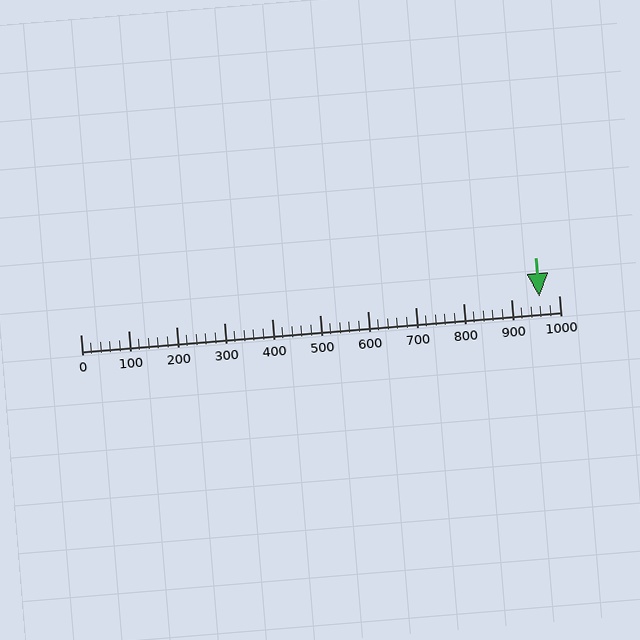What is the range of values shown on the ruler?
The ruler shows values from 0 to 1000.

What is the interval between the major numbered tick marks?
The major tick marks are spaced 100 units apart.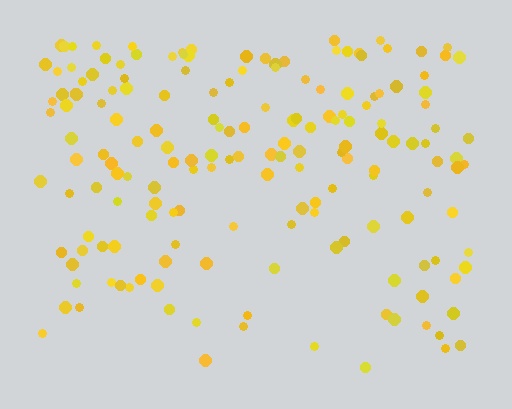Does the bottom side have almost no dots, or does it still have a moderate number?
Still a moderate number, just noticeably fewer than the top.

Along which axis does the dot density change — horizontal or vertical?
Vertical.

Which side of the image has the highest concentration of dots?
The top.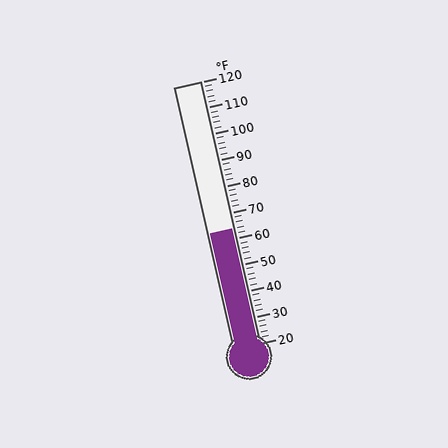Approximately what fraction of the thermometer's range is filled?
The thermometer is filled to approximately 45% of its range.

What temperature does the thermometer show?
The thermometer shows approximately 64°F.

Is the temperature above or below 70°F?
The temperature is below 70°F.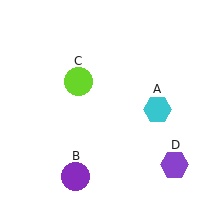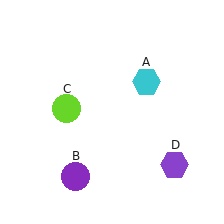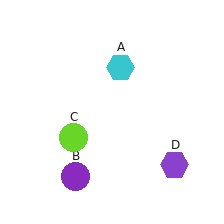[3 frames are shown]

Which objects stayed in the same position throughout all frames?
Purple circle (object B) and purple hexagon (object D) remained stationary.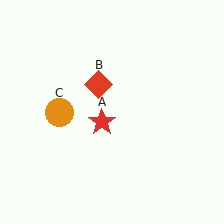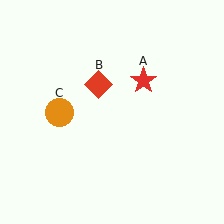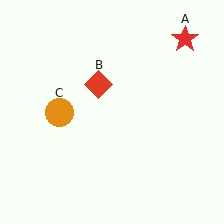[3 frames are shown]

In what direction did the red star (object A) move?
The red star (object A) moved up and to the right.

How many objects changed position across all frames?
1 object changed position: red star (object A).